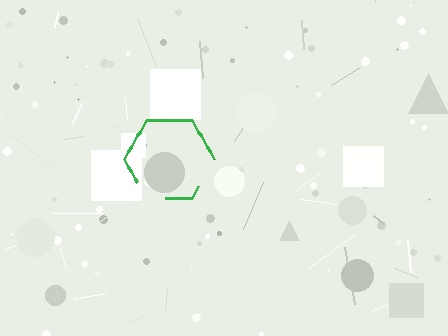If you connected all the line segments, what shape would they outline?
They would outline a hexagon.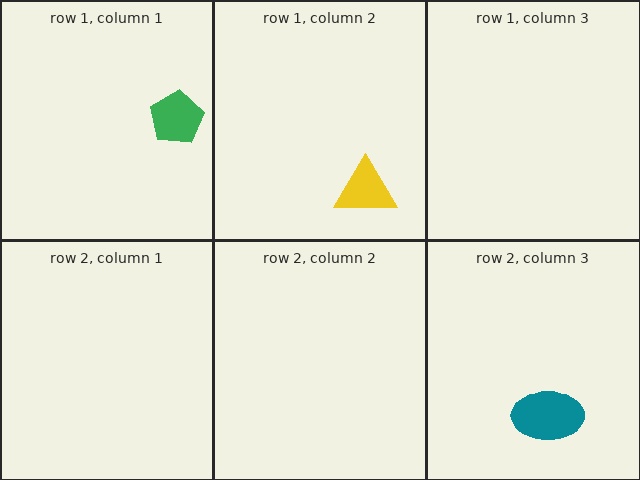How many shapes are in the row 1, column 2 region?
1.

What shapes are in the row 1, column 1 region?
The green pentagon.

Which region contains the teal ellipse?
The row 2, column 3 region.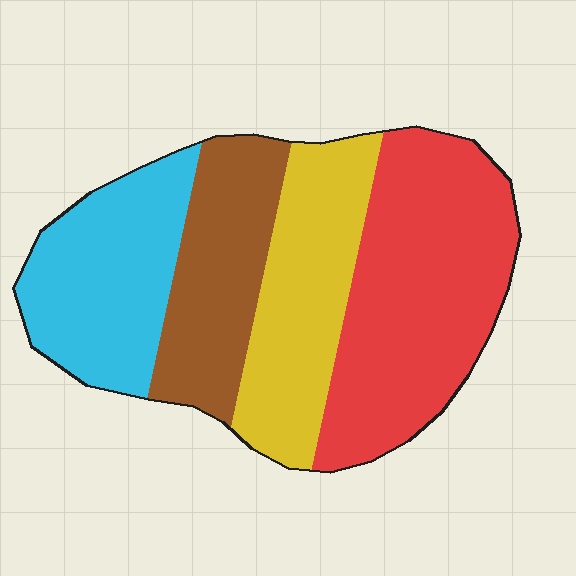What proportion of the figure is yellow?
Yellow covers 23% of the figure.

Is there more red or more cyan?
Red.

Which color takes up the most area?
Red, at roughly 35%.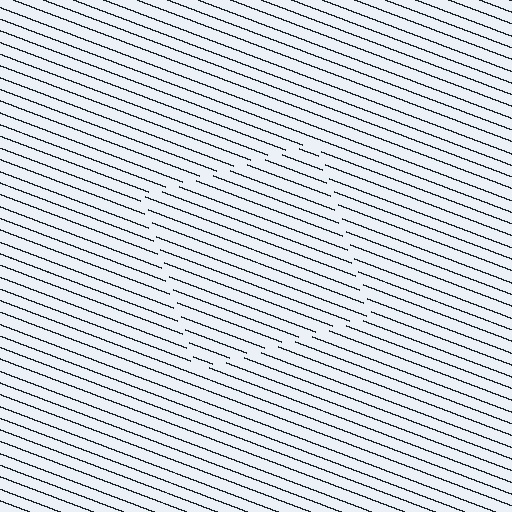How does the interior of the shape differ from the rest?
The interior of the shape contains the same grating, shifted by half a period — the contour is defined by the phase discontinuity where line-ends from the inner and outer gratings abut.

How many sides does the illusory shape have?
4 sides — the line-ends trace a square.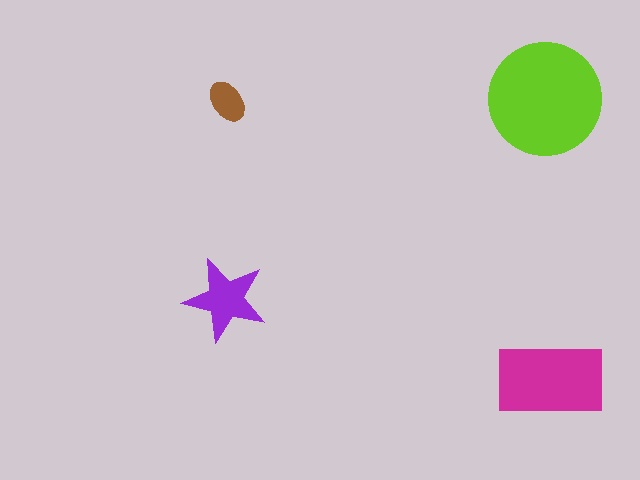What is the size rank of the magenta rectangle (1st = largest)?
2nd.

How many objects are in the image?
There are 4 objects in the image.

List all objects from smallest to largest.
The brown ellipse, the purple star, the magenta rectangle, the lime circle.